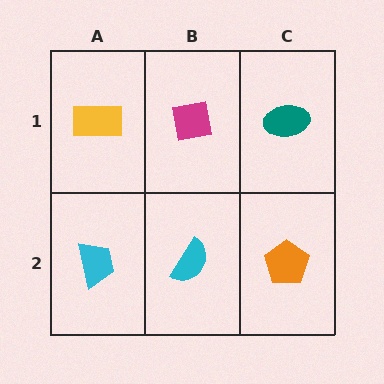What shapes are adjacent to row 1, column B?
A cyan semicircle (row 2, column B), a yellow rectangle (row 1, column A), a teal ellipse (row 1, column C).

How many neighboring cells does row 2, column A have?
2.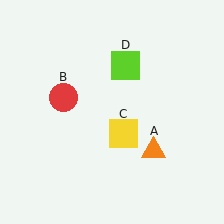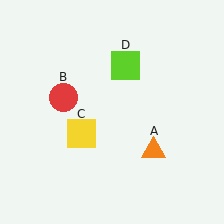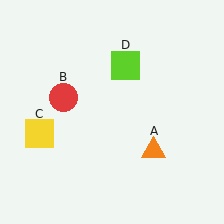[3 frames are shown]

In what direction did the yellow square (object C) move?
The yellow square (object C) moved left.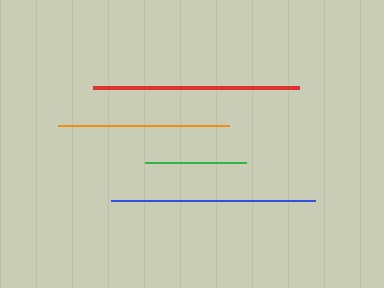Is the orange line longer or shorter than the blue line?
The blue line is longer than the orange line.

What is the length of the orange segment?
The orange segment is approximately 171 pixels long.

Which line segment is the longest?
The red line is the longest at approximately 207 pixels.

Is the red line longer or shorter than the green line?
The red line is longer than the green line.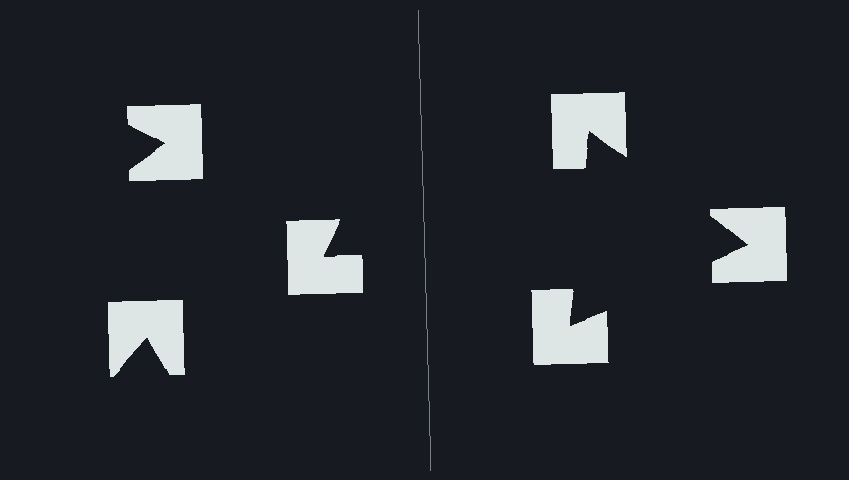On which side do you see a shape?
An illusory triangle appears on the right side. On the left side the wedge cuts are rotated, so no coherent shape forms.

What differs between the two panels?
The notched squares are positioned identically on both sides; only the wedge orientations differ. On the right they align to a triangle; on the left they are misaligned.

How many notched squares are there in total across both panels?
6 — 3 on each side.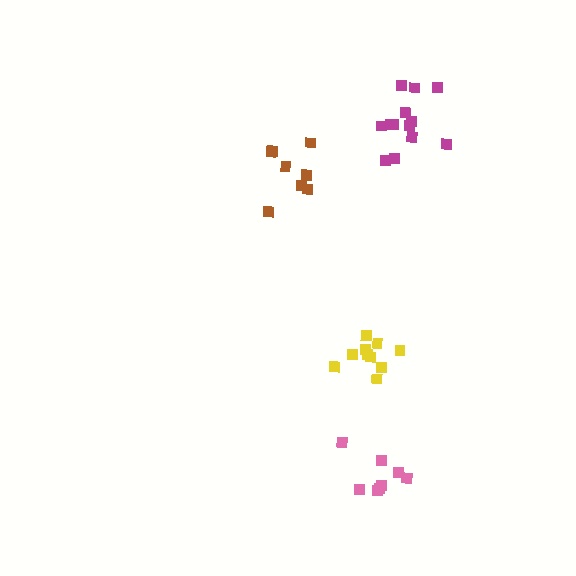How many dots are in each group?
Group 1: 10 dots, Group 2: 8 dots, Group 3: 8 dots, Group 4: 13 dots (39 total).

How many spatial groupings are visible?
There are 4 spatial groupings.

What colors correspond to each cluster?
The clusters are colored: yellow, pink, brown, magenta.